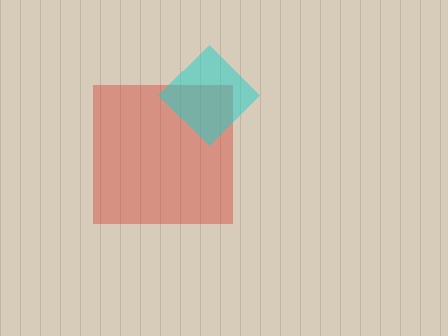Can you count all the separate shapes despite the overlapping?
Yes, there are 2 separate shapes.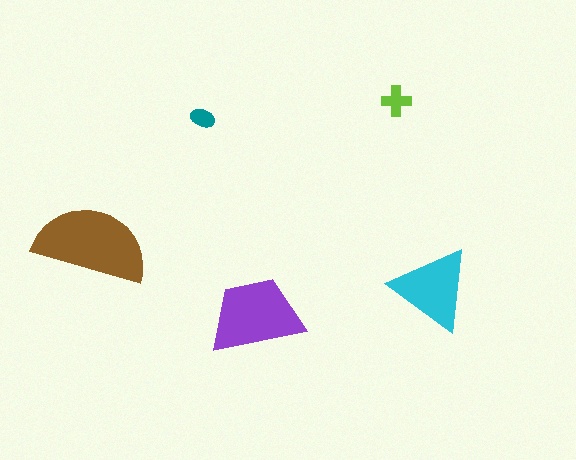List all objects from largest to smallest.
The brown semicircle, the purple trapezoid, the cyan triangle, the lime cross, the teal ellipse.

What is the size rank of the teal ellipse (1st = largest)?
5th.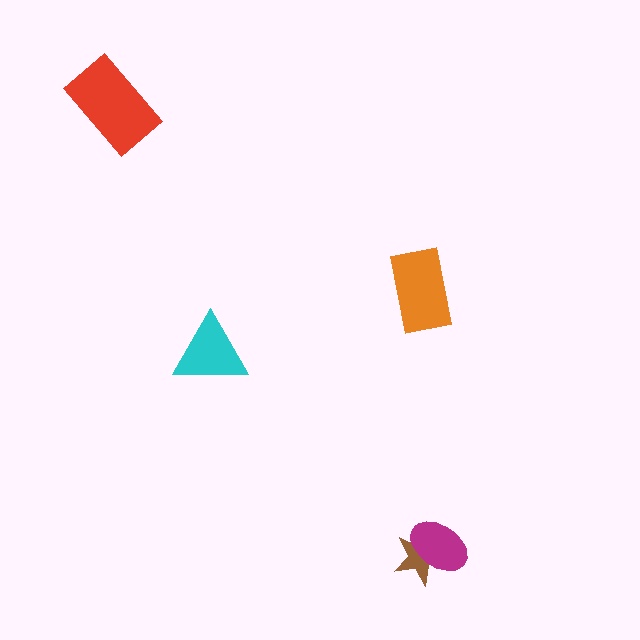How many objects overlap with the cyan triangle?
0 objects overlap with the cyan triangle.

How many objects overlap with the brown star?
1 object overlaps with the brown star.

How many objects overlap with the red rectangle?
0 objects overlap with the red rectangle.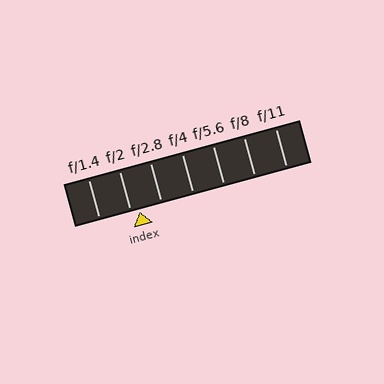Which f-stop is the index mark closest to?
The index mark is closest to f/2.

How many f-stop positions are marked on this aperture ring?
There are 7 f-stop positions marked.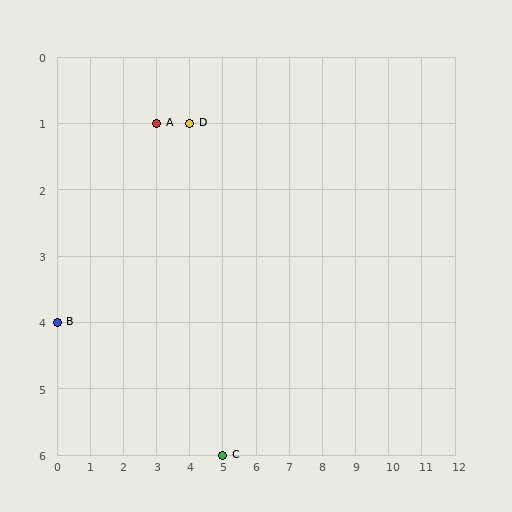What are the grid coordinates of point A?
Point A is at grid coordinates (3, 1).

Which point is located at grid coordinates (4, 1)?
Point D is at (4, 1).